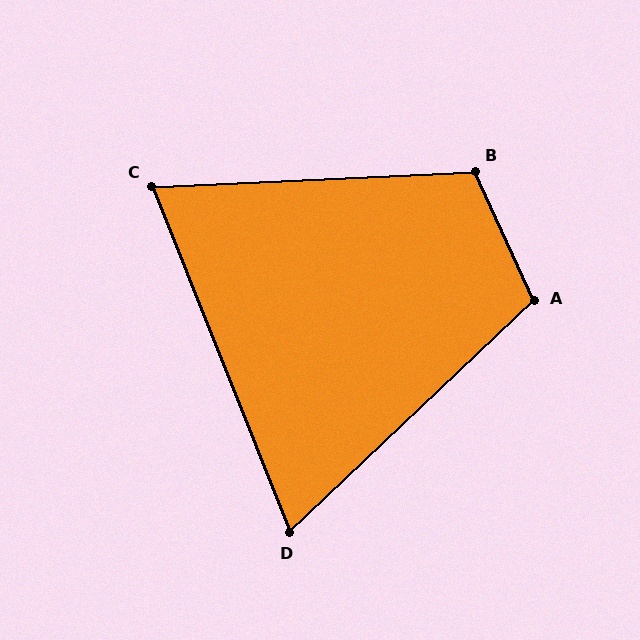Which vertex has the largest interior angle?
B, at approximately 112 degrees.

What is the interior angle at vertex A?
Approximately 109 degrees (obtuse).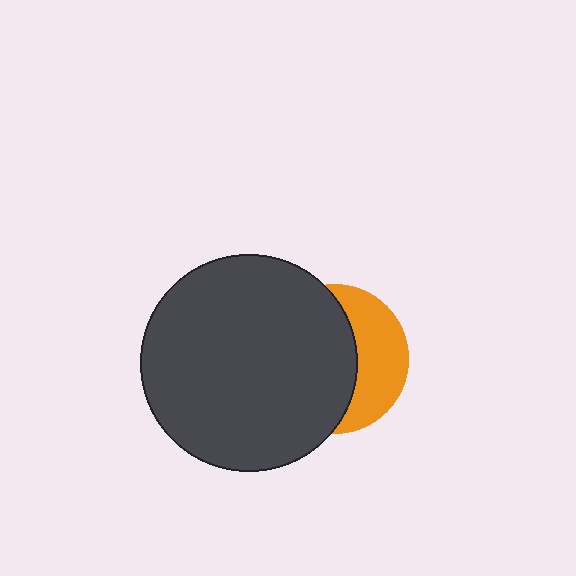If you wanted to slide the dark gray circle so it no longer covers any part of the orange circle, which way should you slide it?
Slide it left — that is the most direct way to separate the two shapes.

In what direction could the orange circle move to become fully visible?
The orange circle could move right. That would shift it out from behind the dark gray circle entirely.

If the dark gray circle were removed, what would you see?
You would see the complete orange circle.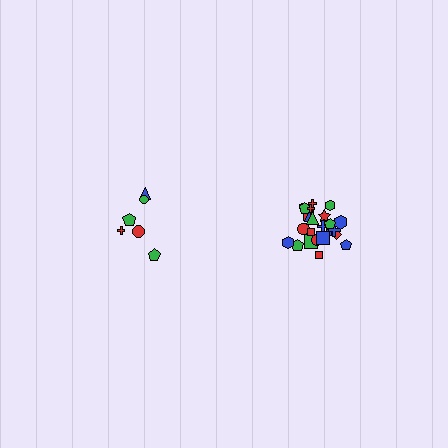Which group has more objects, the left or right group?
The right group.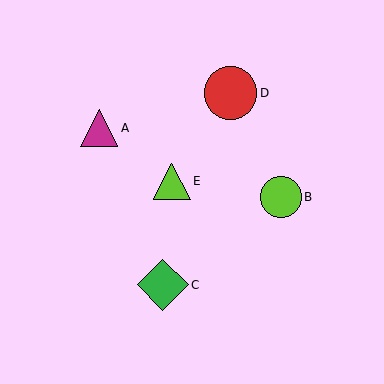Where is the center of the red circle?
The center of the red circle is at (231, 93).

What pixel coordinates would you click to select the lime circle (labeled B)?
Click at (281, 197) to select the lime circle B.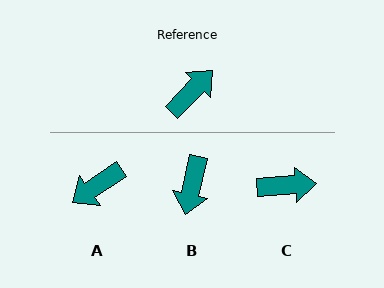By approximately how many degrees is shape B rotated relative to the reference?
Approximately 149 degrees clockwise.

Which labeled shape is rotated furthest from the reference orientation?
A, about 168 degrees away.